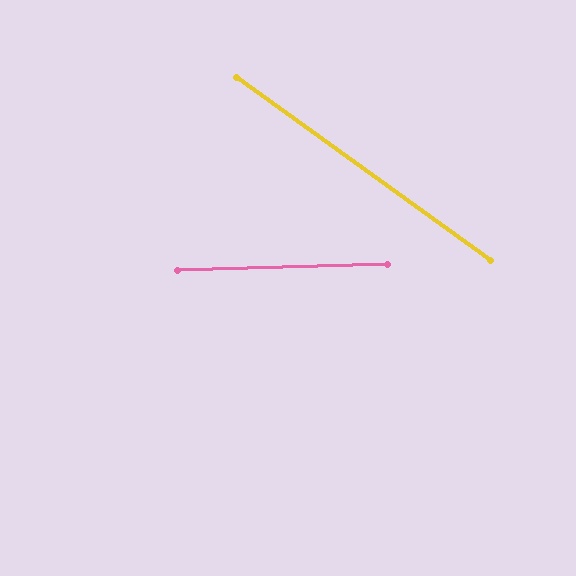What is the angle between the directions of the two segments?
Approximately 37 degrees.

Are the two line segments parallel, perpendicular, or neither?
Neither parallel nor perpendicular — they differ by about 37°.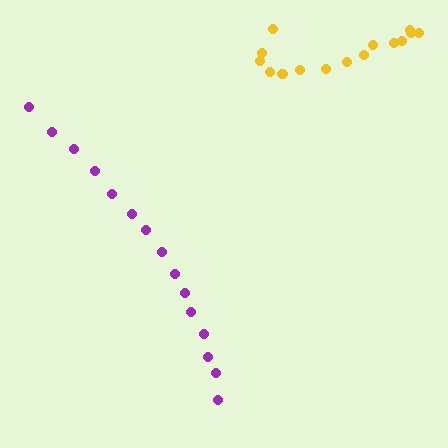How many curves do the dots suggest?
There are 2 distinct paths.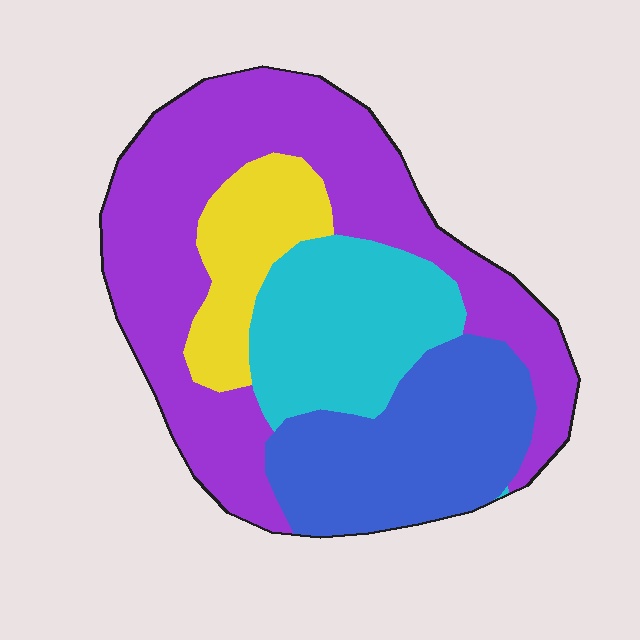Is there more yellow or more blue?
Blue.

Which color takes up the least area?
Yellow, at roughly 10%.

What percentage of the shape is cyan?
Cyan covers roughly 20% of the shape.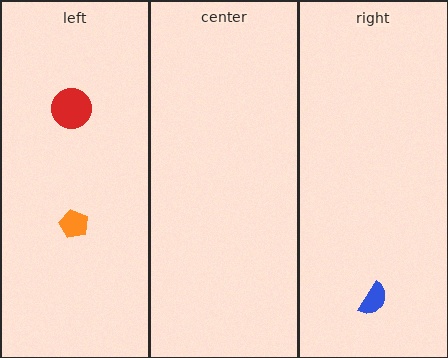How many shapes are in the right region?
1.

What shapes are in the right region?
The blue semicircle.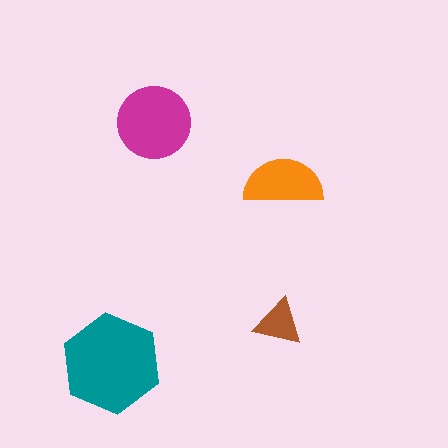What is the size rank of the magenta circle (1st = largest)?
2nd.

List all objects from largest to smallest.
The teal hexagon, the magenta circle, the orange semicircle, the brown triangle.